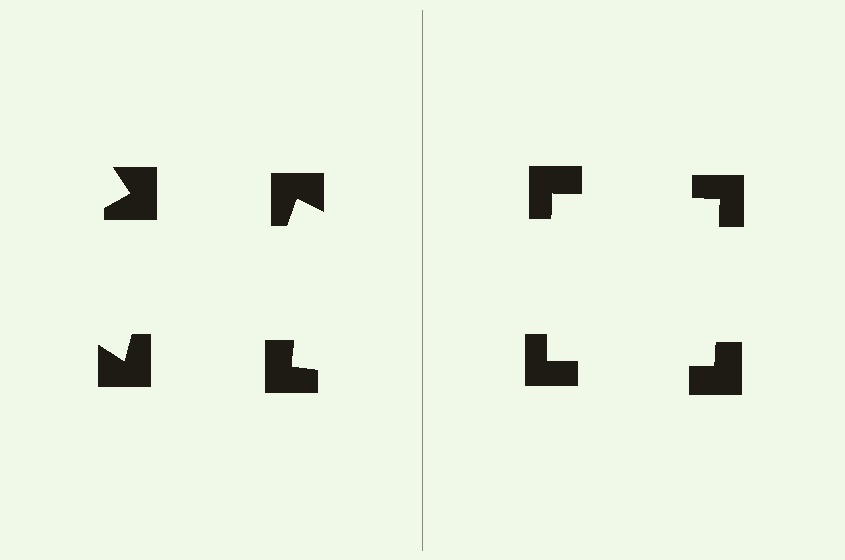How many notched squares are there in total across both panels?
8 — 4 on each side.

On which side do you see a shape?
An illusory square appears on the right side. On the left side the wedge cuts are rotated, so no coherent shape forms.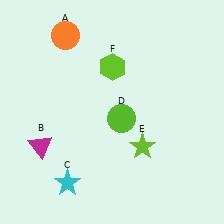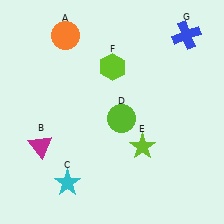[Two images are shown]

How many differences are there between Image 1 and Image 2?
There is 1 difference between the two images.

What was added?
A blue cross (G) was added in Image 2.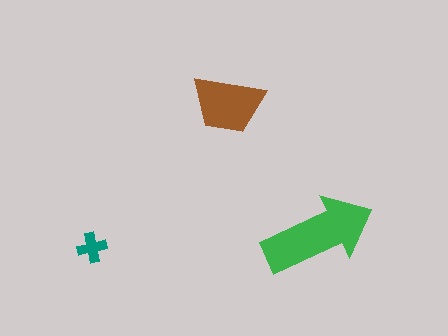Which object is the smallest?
The teal cross.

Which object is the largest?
The green arrow.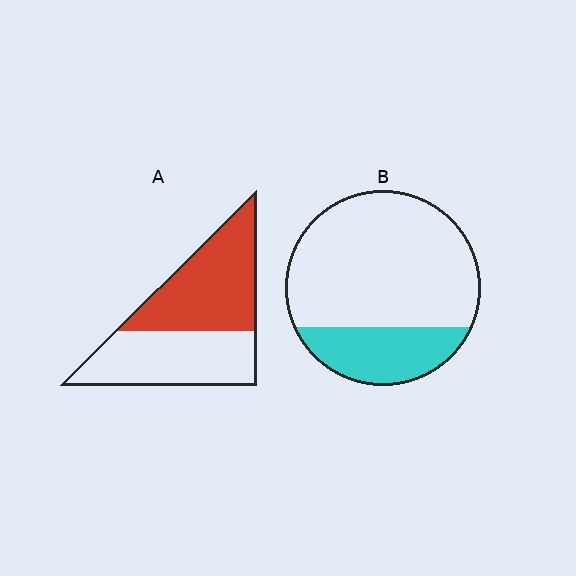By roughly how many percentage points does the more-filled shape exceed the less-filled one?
By roughly 25 percentage points (A over B).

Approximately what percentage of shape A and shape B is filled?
A is approximately 50% and B is approximately 25%.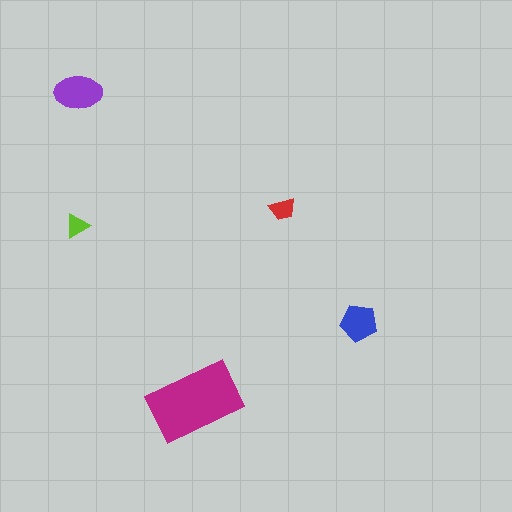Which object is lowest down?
The magenta rectangle is bottommost.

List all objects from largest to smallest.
The magenta rectangle, the purple ellipse, the blue pentagon, the red trapezoid, the lime triangle.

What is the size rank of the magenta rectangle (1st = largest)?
1st.